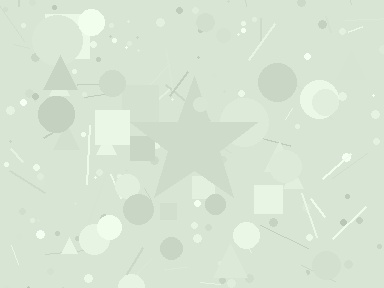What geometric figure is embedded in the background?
A star is embedded in the background.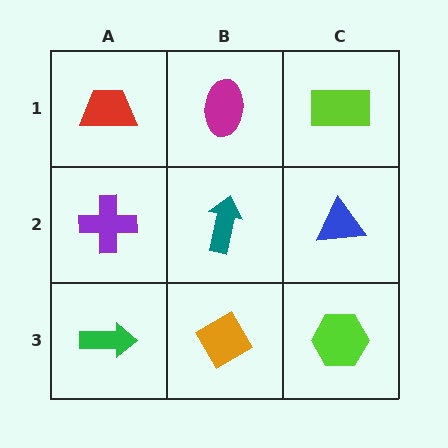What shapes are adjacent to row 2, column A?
A red trapezoid (row 1, column A), a green arrow (row 3, column A), a teal arrow (row 2, column B).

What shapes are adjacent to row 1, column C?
A blue triangle (row 2, column C), a magenta ellipse (row 1, column B).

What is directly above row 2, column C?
A lime rectangle.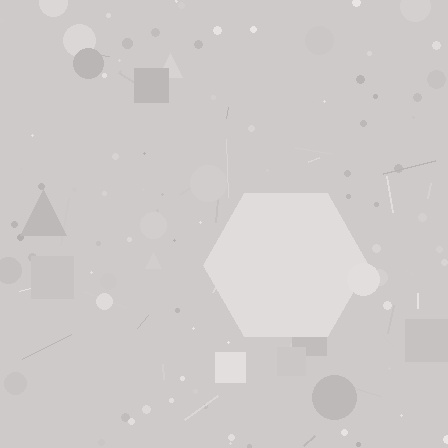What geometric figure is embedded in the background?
A hexagon is embedded in the background.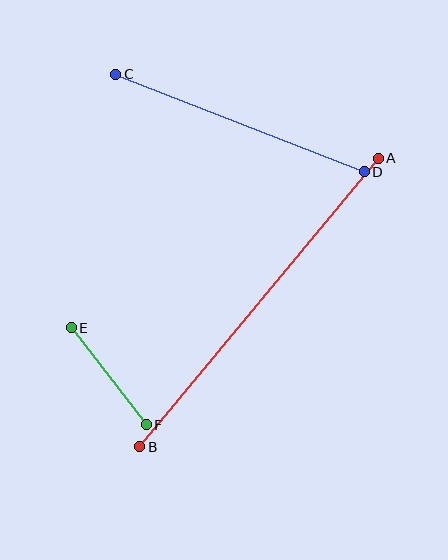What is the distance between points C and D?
The distance is approximately 267 pixels.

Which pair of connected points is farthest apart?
Points A and B are farthest apart.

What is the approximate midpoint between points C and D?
The midpoint is at approximately (240, 123) pixels.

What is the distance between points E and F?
The distance is approximately 123 pixels.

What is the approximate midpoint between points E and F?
The midpoint is at approximately (109, 376) pixels.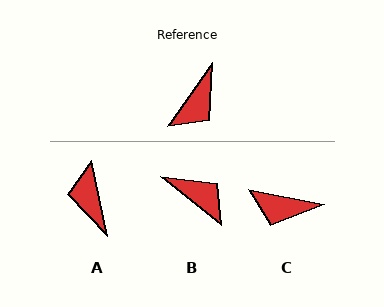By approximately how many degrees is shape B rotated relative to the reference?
Approximately 87 degrees counter-clockwise.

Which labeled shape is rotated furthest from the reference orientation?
A, about 133 degrees away.